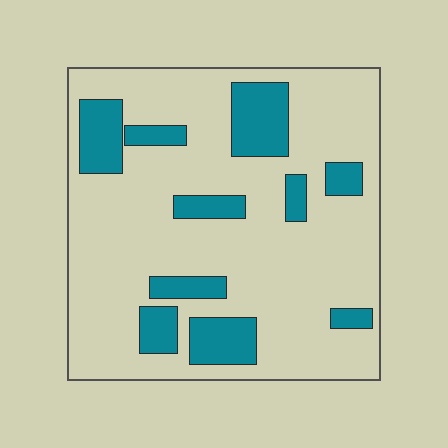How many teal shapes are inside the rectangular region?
10.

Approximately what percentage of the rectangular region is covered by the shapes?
Approximately 20%.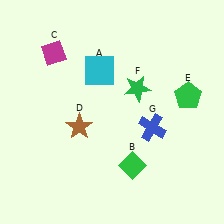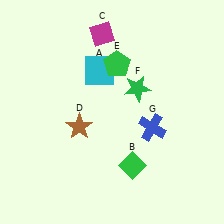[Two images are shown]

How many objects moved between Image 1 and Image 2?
2 objects moved between the two images.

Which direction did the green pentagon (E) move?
The green pentagon (E) moved left.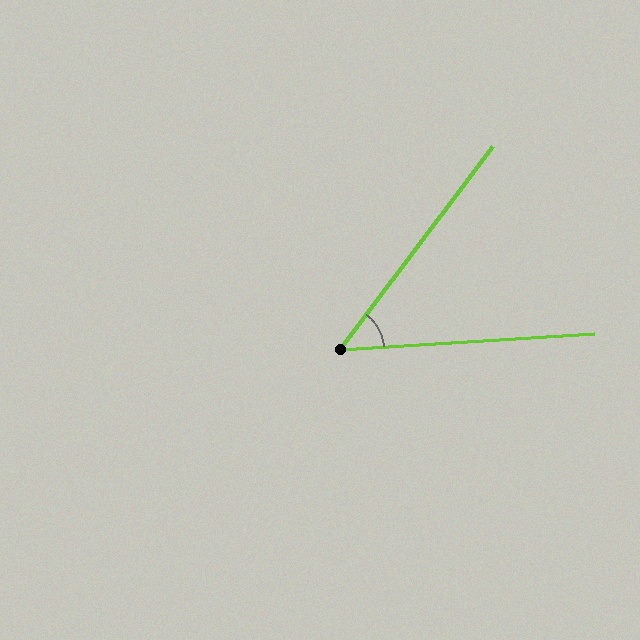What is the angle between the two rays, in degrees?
Approximately 49 degrees.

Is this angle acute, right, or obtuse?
It is acute.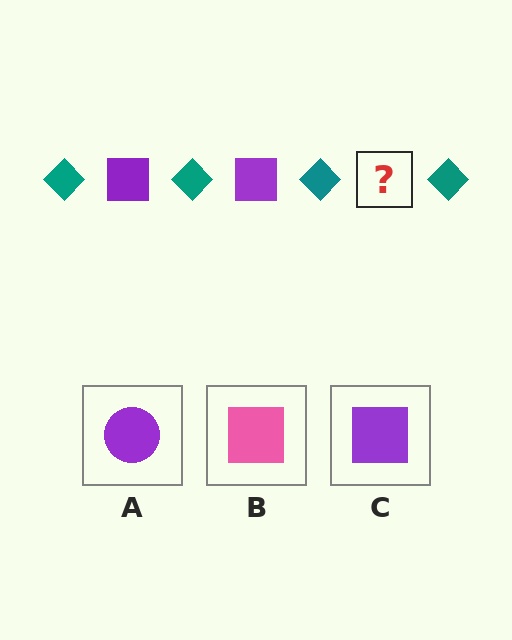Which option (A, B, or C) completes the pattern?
C.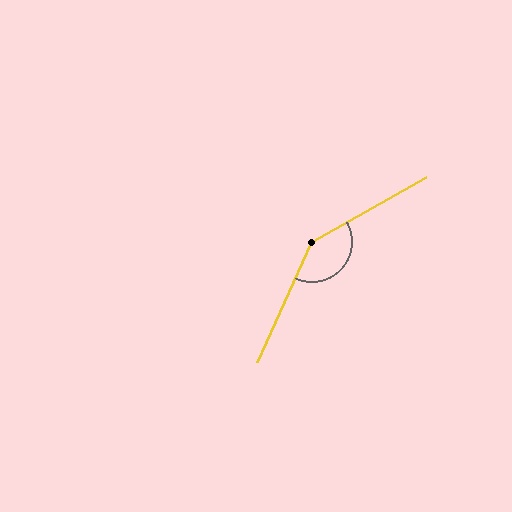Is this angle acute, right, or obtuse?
It is obtuse.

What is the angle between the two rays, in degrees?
Approximately 144 degrees.